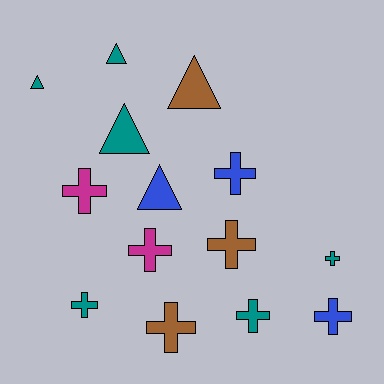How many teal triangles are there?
There are 3 teal triangles.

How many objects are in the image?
There are 14 objects.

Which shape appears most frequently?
Cross, with 9 objects.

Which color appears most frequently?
Teal, with 6 objects.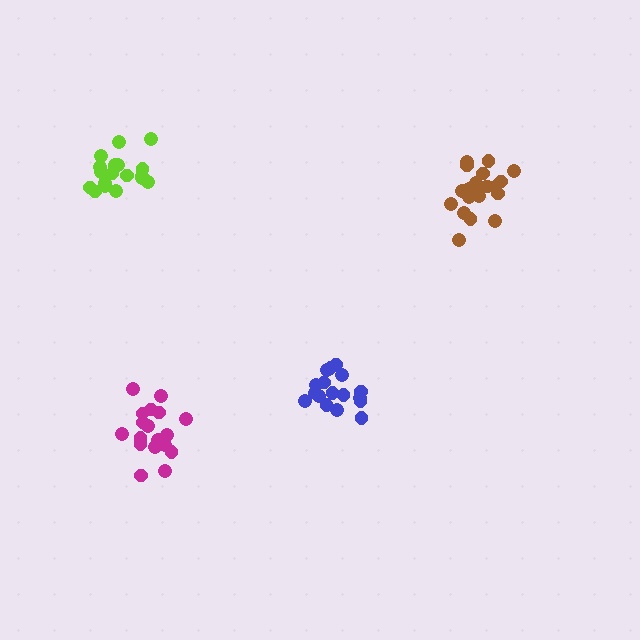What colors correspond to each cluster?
The clusters are colored: lime, blue, brown, magenta.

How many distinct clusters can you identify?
There are 4 distinct clusters.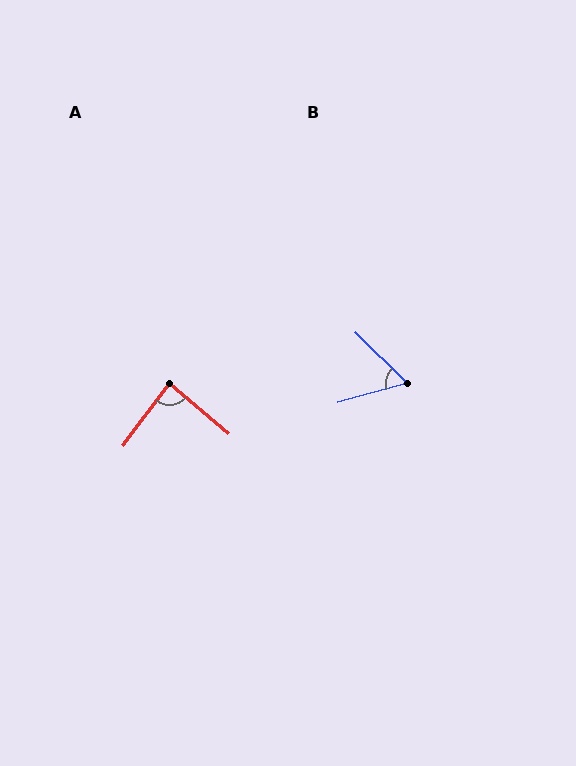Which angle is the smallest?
B, at approximately 60 degrees.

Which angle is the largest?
A, at approximately 86 degrees.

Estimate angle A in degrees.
Approximately 86 degrees.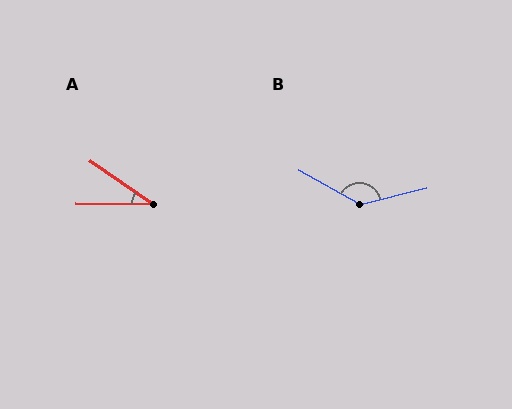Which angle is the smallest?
A, at approximately 34 degrees.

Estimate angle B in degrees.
Approximately 136 degrees.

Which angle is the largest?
B, at approximately 136 degrees.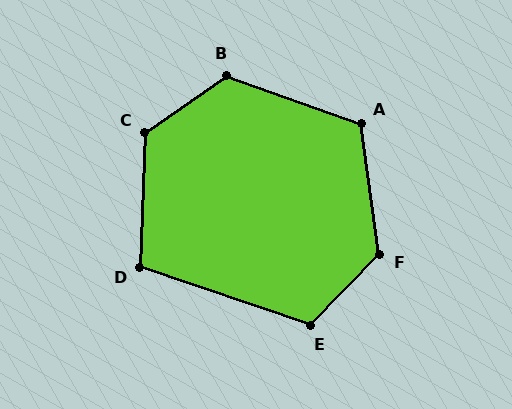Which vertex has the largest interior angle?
F, at approximately 128 degrees.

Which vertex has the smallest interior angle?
D, at approximately 106 degrees.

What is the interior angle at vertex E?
Approximately 115 degrees (obtuse).